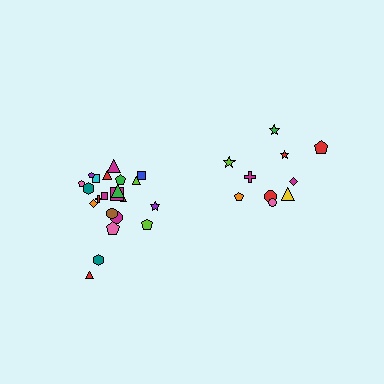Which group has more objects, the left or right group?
The left group.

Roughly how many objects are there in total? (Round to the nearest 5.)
Roughly 30 objects in total.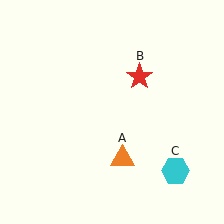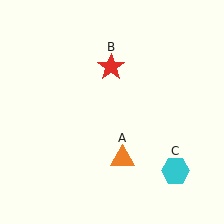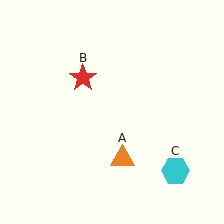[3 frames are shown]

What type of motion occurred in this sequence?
The red star (object B) rotated counterclockwise around the center of the scene.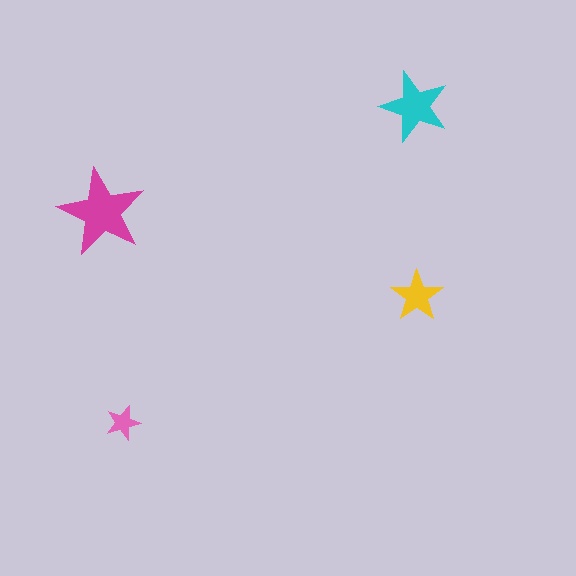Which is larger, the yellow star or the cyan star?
The cyan one.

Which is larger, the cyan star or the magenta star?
The magenta one.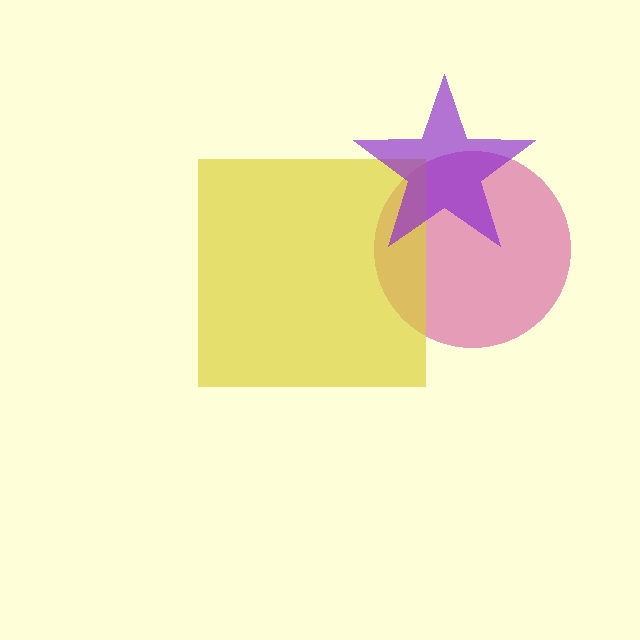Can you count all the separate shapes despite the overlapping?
Yes, there are 3 separate shapes.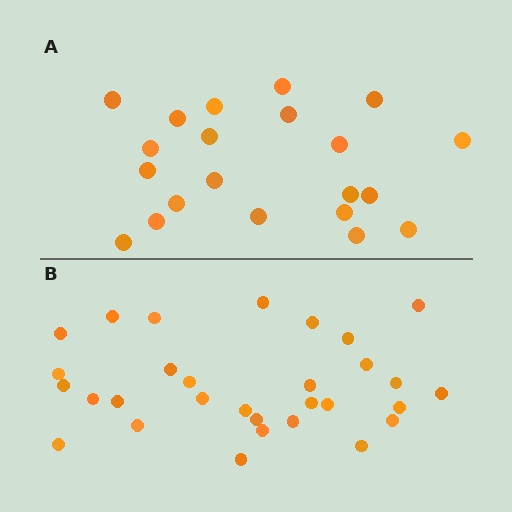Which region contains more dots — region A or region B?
Region B (the bottom region) has more dots.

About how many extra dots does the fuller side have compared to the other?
Region B has roughly 8 or so more dots than region A.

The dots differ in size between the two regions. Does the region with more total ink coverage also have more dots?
No. Region A has more total ink coverage because its dots are larger, but region B actually contains more individual dots. Total area can be misleading — the number of items is what matters here.